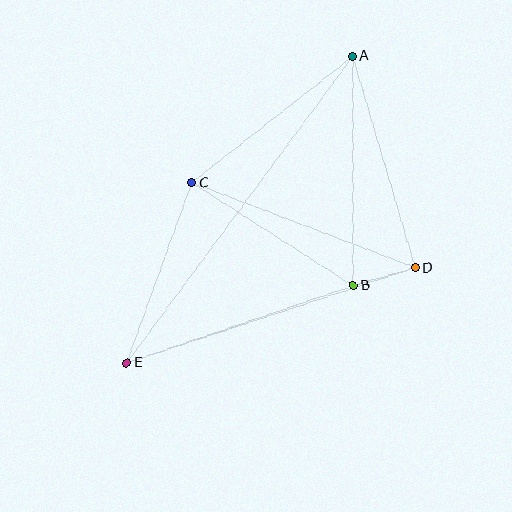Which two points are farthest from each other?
Points A and E are farthest from each other.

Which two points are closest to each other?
Points B and D are closest to each other.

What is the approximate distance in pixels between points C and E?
The distance between C and E is approximately 191 pixels.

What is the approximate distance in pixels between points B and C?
The distance between B and C is approximately 191 pixels.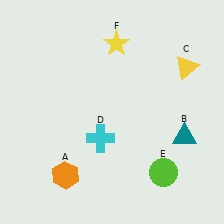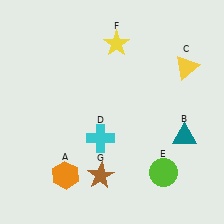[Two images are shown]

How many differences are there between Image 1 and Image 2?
There is 1 difference between the two images.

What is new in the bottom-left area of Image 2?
A brown star (G) was added in the bottom-left area of Image 2.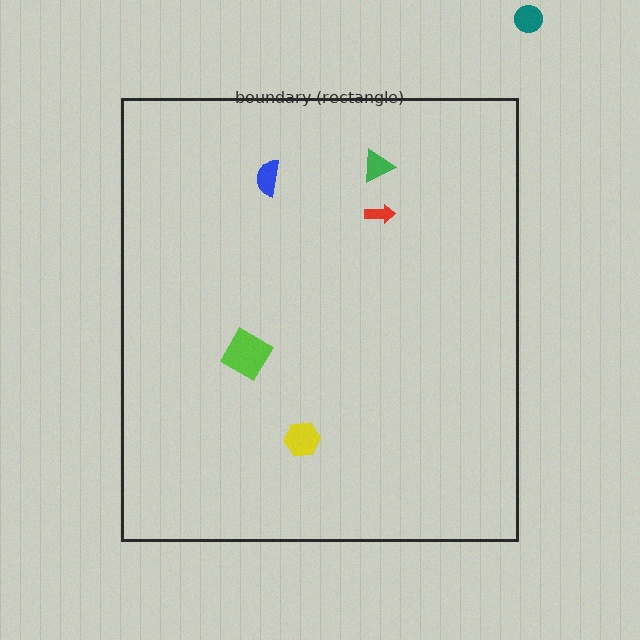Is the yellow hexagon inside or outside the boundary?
Inside.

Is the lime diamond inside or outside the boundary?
Inside.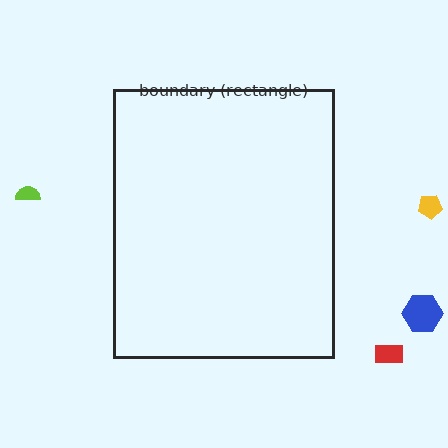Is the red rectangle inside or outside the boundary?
Outside.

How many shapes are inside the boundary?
0 inside, 4 outside.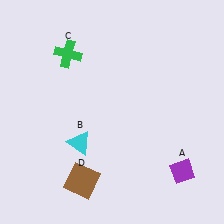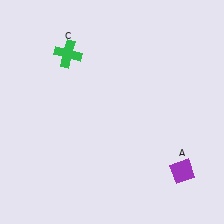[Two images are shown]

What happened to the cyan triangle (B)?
The cyan triangle (B) was removed in Image 2. It was in the bottom-left area of Image 1.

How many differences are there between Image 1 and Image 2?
There are 2 differences between the two images.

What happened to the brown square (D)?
The brown square (D) was removed in Image 2. It was in the bottom-left area of Image 1.